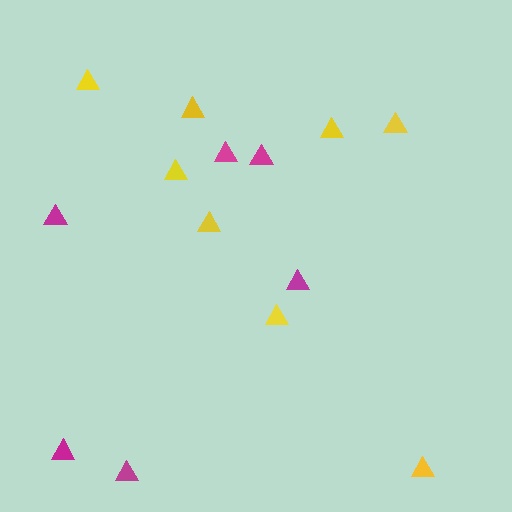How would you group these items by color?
There are 2 groups: one group of yellow triangles (8) and one group of magenta triangles (6).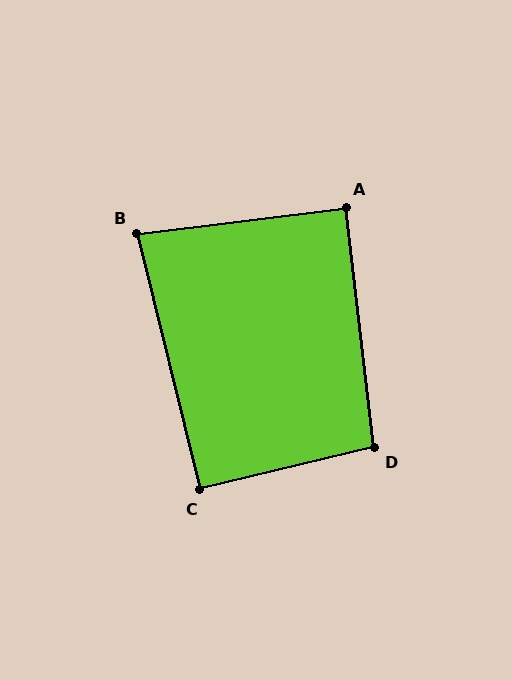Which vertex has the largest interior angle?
D, at approximately 97 degrees.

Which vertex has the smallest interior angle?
B, at approximately 83 degrees.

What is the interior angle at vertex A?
Approximately 90 degrees (approximately right).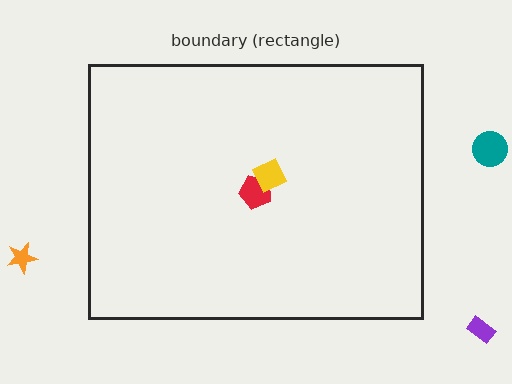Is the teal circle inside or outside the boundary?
Outside.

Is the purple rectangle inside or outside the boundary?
Outside.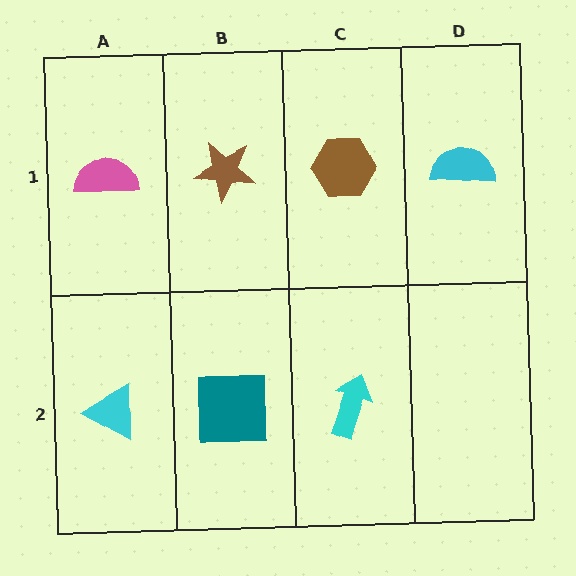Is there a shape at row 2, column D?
No, that cell is empty.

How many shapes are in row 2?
3 shapes.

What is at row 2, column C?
A cyan arrow.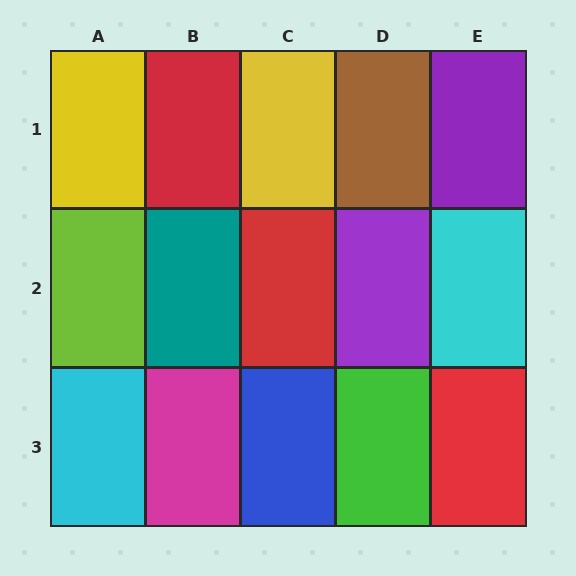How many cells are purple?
2 cells are purple.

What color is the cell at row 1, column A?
Yellow.